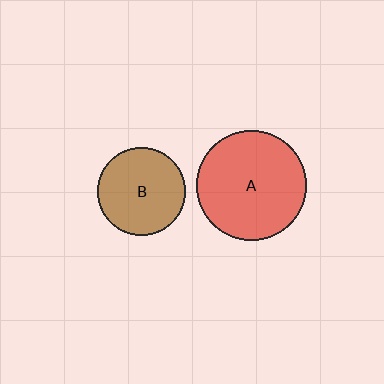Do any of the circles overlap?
No, none of the circles overlap.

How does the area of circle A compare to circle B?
Approximately 1.6 times.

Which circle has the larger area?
Circle A (red).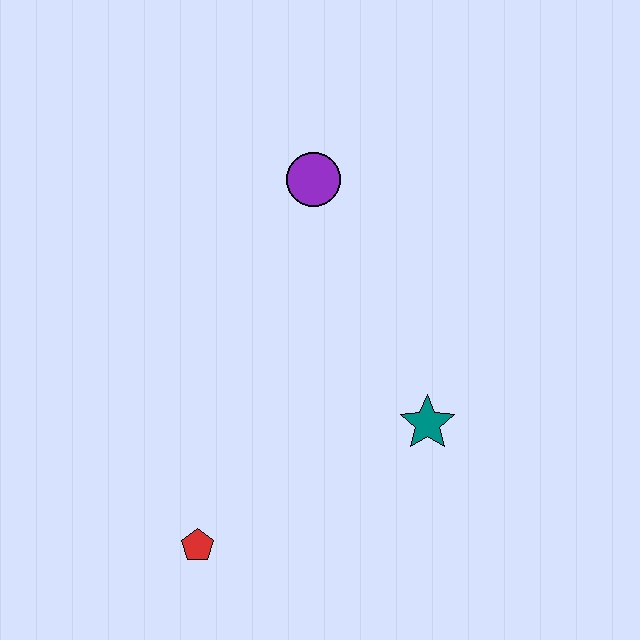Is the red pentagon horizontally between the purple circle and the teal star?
No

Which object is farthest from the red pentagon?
The purple circle is farthest from the red pentagon.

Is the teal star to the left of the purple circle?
No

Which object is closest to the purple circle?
The teal star is closest to the purple circle.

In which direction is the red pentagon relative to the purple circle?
The red pentagon is below the purple circle.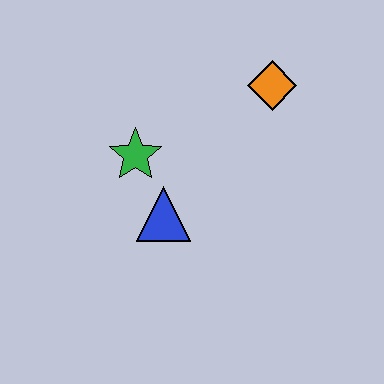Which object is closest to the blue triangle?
The green star is closest to the blue triangle.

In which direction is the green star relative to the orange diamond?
The green star is to the left of the orange diamond.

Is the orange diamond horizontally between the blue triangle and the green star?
No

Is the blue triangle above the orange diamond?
No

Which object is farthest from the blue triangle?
The orange diamond is farthest from the blue triangle.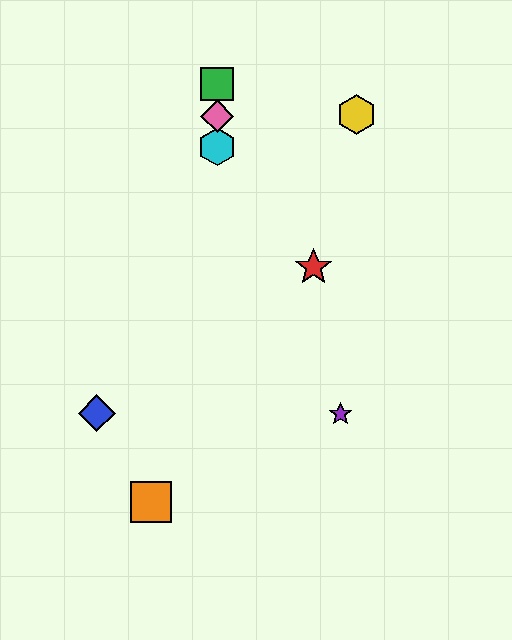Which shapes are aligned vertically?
The green square, the cyan hexagon, the pink diamond are aligned vertically.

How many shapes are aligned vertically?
3 shapes (the green square, the cyan hexagon, the pink diamond) are aligned vertically.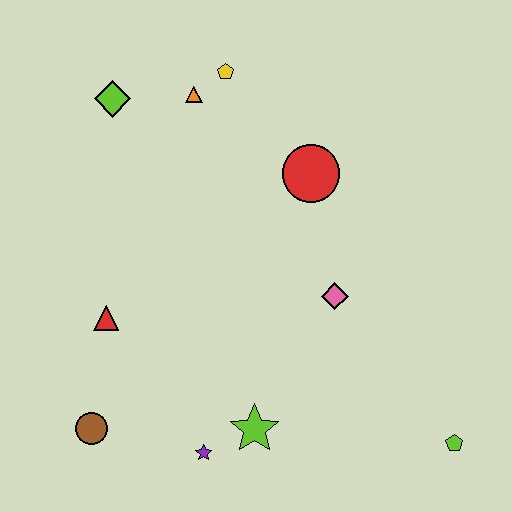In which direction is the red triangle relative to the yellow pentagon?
The red triangle is below the yellow pentagon.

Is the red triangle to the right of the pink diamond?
No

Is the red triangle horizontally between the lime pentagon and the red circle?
No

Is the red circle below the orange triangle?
Yes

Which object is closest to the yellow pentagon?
The orange triangle is closest to the yellow pentagon.